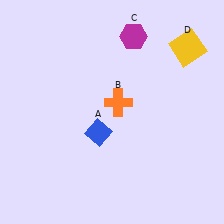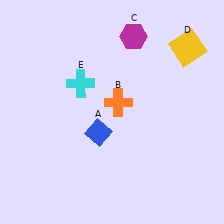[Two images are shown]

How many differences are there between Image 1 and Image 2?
There is 1 difference between the two images.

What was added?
A cyan cross (E) was added in Image 2.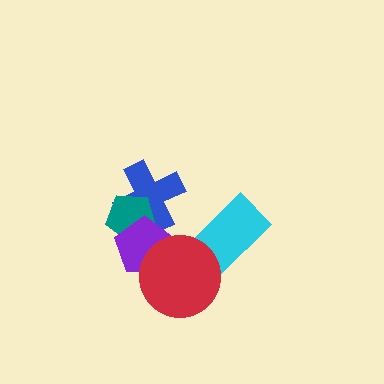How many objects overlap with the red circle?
2 objects overlap with the red circle.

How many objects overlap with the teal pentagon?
2 objects overlap with the teal pentagon.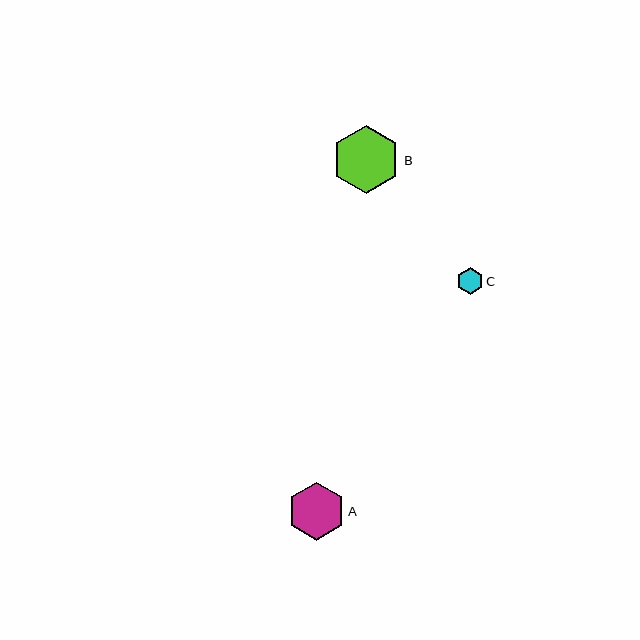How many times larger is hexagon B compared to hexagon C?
Hexagon B is approximately 2.6 times the size of hexagon C.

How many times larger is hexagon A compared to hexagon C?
Hexagon A is approximately 2.2 times the size of hexagon C.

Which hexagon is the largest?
Hexagon B is the largest with a size of approximately 68 pixels.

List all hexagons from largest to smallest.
From largest to smallest: B, A, C.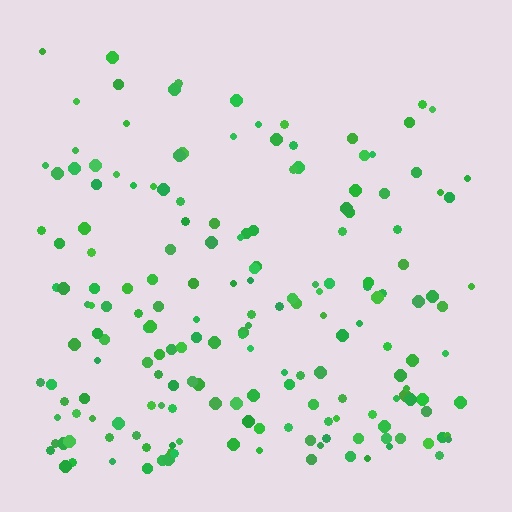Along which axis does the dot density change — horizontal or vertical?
Vertical.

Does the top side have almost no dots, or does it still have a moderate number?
Still a moderate number, just noticeably fewer than the bottom.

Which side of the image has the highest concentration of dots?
The bottom.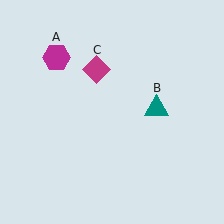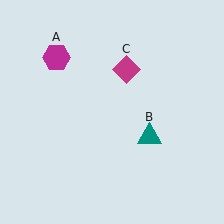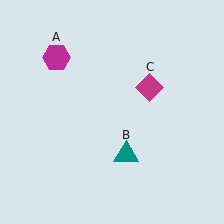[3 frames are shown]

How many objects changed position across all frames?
2 objects changed position: teal triangle (object B), magenta diamond (object C).